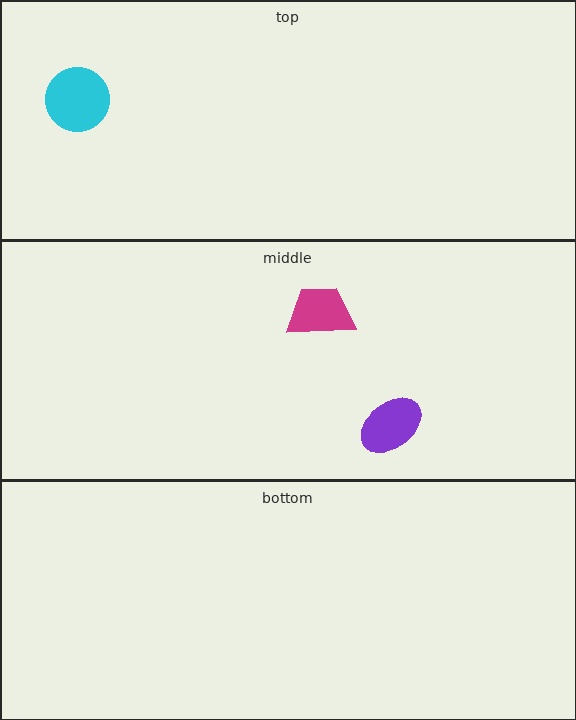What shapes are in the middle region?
The purple ellipse, the magenta trapezoid.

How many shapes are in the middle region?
2.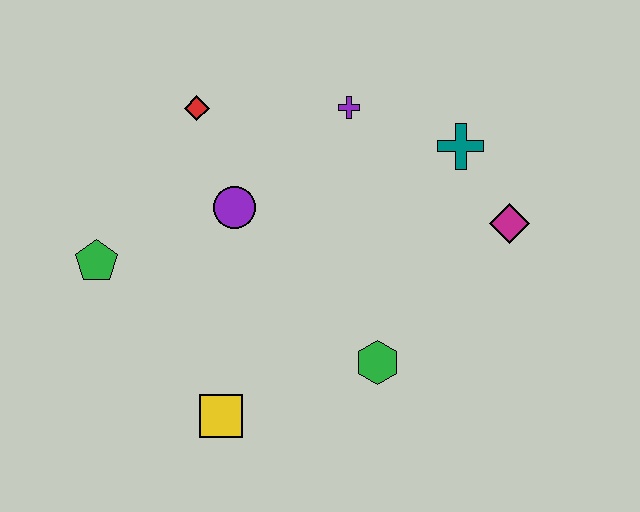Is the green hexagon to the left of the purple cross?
No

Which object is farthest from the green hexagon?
The red diamond is farthest from the green hexagon.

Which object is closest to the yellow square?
The green hexagon is closest to the yellow square.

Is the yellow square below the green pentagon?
Yes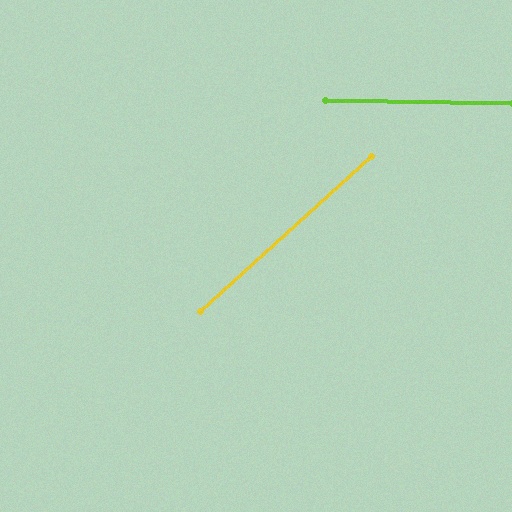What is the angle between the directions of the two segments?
Approximately 43 degrees.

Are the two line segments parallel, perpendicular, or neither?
Neither parallel nor perpendicular — they differ by about 43°.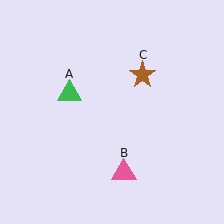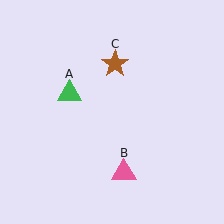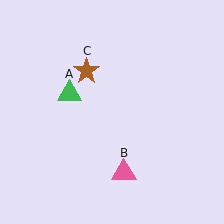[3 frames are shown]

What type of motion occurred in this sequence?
The brown star (object C) rotated counterclockwise around the center of the scene.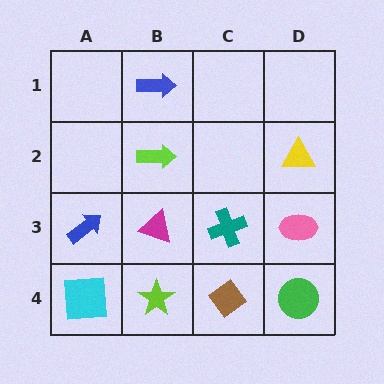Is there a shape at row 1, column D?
No, that cell is empty.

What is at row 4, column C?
A brown diamond.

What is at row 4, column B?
A lime star.